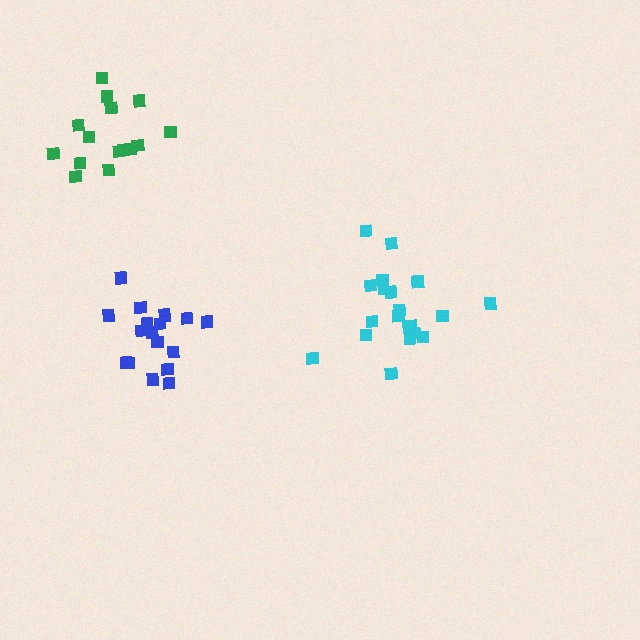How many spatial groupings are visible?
There are 3 spatial groupings.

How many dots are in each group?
Group 1: 20 dots, Group 2: 18 dots, Group 3: 15 dots (53 total).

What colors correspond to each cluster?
The clusters are colored: cyan, blue, green.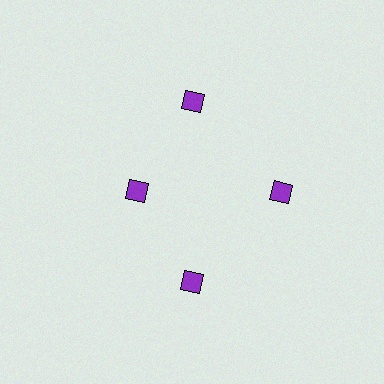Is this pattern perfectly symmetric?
No. The 4 purple diamonds are arranged in a ring, but one element near the 9 o'clock position is pulled inward toward the center, breaking the 4-fold rotational symmetry.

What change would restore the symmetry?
The symmetry would be restored by moving it outward, back onto the ring so that all 4 diamonds sit at equal angles and equal distance from the center.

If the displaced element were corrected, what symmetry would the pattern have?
It would have 4-fold rotational symmetry — the pattern would map onto itself every 90 degrees.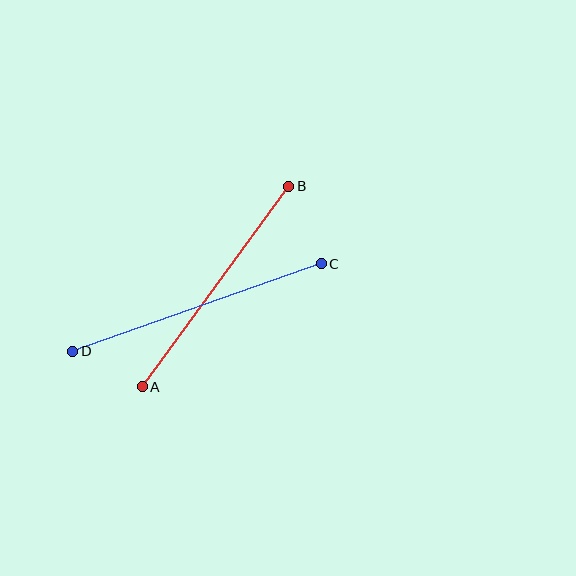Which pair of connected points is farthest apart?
Points C and D are farthest apart.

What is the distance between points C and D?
The distance is approximately 263 pixels.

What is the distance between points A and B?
The distance is approximately 248 pixels.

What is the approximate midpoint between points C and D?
The midpoint is at approximately (197, 307) pixels.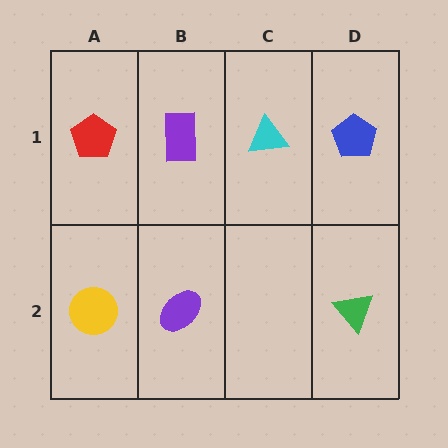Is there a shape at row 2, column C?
No, that cell is empty.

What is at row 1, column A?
A red pentagon.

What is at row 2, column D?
A green triangle.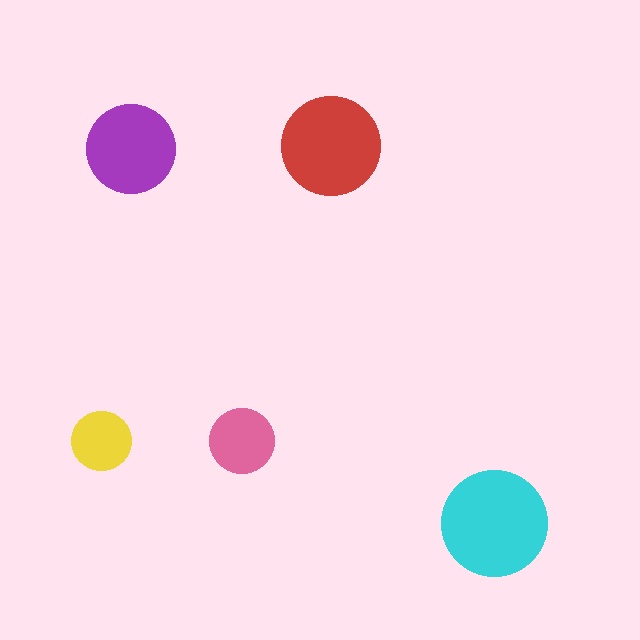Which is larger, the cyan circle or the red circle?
The cyan one.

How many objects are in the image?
There are 5 objects in the image.